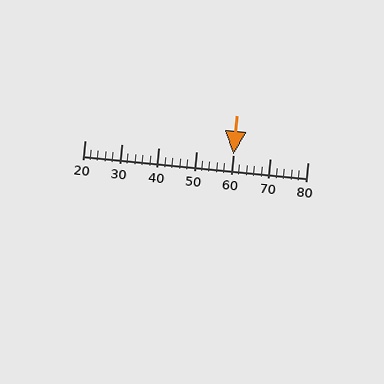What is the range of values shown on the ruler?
The ruler shows values from 20 to 80.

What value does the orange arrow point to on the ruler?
The orange arrow points to approximately 60.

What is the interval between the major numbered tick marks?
The major tick marks are spaced 10 units apart.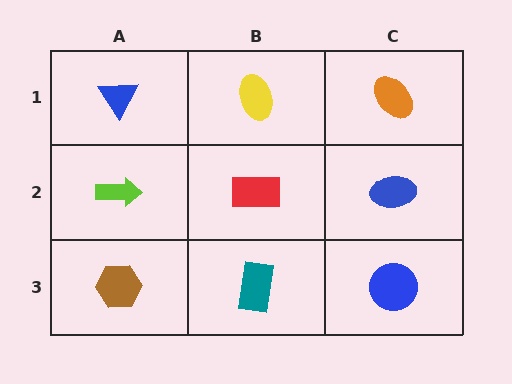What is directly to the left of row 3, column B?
A brown hexagon.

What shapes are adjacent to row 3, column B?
A red rectangle (row 2, column B), a brown hexagon (row 3, column A), a blue circle (row 3, column C).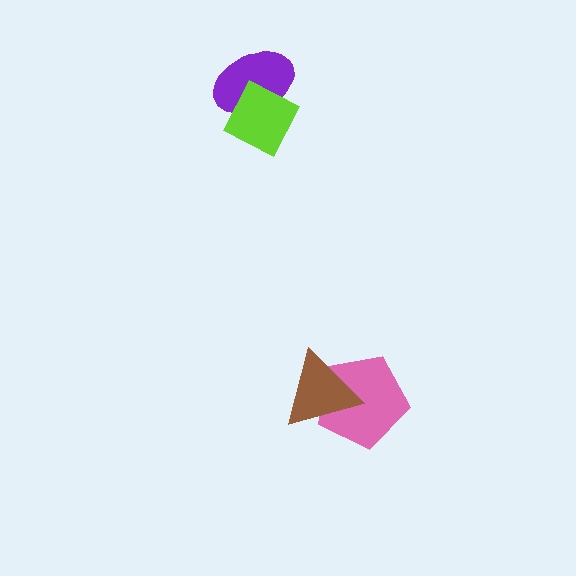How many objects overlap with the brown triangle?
1 object overlaps with the brown triangle.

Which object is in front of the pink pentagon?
The brown triangle is in front of the pink pentagon.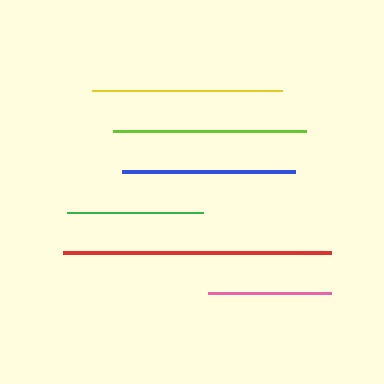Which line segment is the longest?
The red line is the longest at approximately 268 pixels.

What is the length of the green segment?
The green segment is approximately 135 pixels long.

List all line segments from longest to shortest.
From longest to shortest: red, lime, yellow, blue, green, pink.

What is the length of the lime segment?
The lime segment is approximately 194 pixels long.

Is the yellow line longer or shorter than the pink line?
The yellow line is longer than the pink line.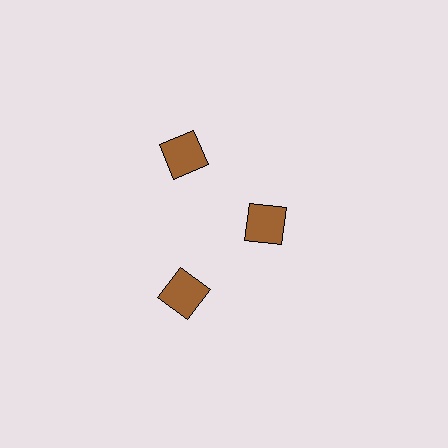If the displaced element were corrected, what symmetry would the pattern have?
It would have 3-fold rotational symmetry — the pattern would map onto itself every 120 degrees.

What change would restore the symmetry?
The symmetry would be restored by moving it outward, back onto the ring so that all 3 squares sit at equal angles and equal distance from the center.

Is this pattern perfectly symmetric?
No. The 3 brown squares are arranged in a ring, but one element near the 3 o'clock position is pulled inward toward the center, breaking the 3-fold rotational symmetry.